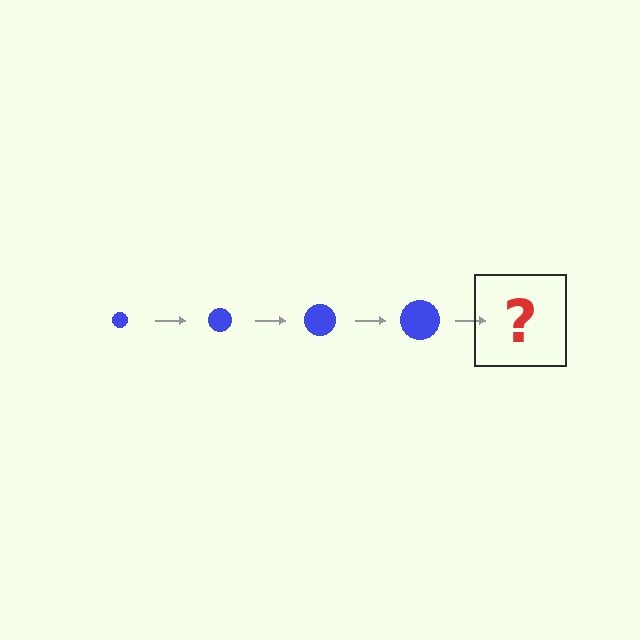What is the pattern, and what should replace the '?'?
The pattern is that the circle gets progressively larger each step. The '?' should be a blue circle, larger than the previous one.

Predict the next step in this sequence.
The next step is a blue circle, larger than the previous one.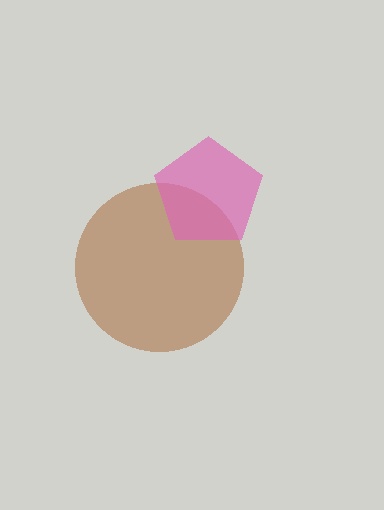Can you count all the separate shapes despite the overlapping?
Yes, there are 2 separate shapes.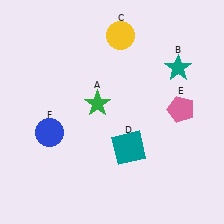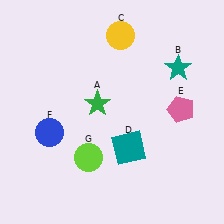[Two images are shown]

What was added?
A lime circle (G) was added in Image 2.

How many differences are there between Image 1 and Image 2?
There is 1 difference between the two images.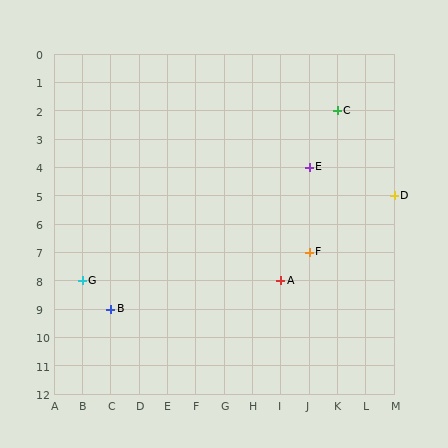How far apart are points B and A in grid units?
Points B and A are 6 columns and 1 row apart (about 6.1 grid units diagonally).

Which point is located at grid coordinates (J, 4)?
Point E is at (J, 4).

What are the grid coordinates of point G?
Point G is at grid coordinates (B, 8).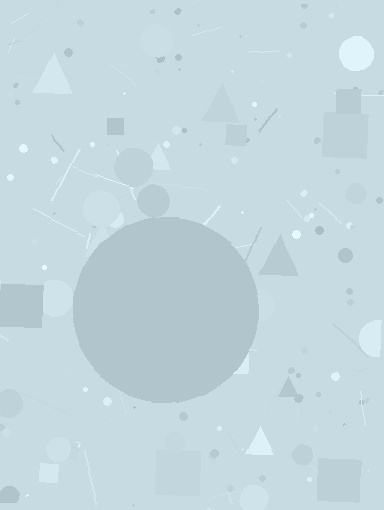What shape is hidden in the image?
A circle is hidden in the image.